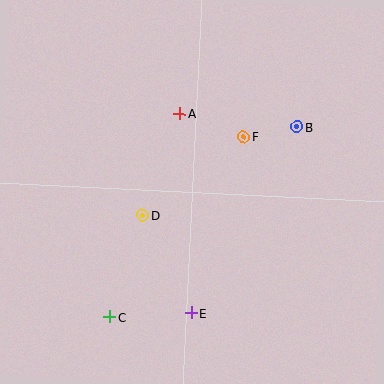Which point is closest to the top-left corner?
Point A is closest to the top-left corner.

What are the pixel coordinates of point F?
Point F is at (244, 137).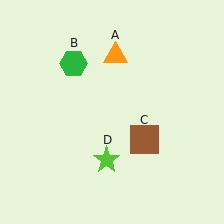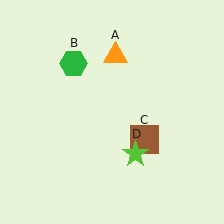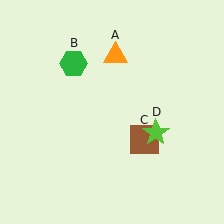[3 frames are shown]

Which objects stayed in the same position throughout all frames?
Orange triangle (object A) and green hexagon (object B) and brown square (object C) remained stationary.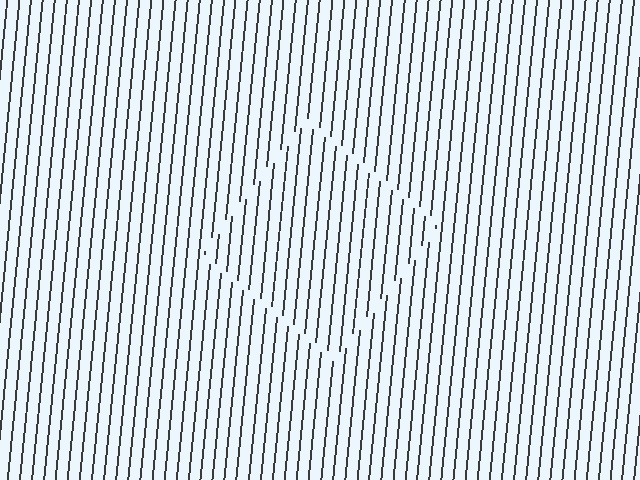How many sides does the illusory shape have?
4 sides — the line-ends trace a square.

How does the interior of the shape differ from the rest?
The interior of the shape contains the same grating, shifted by half a period — the contour is defined by the phase discontinuity where line-ends from the inner and outer gratings abut.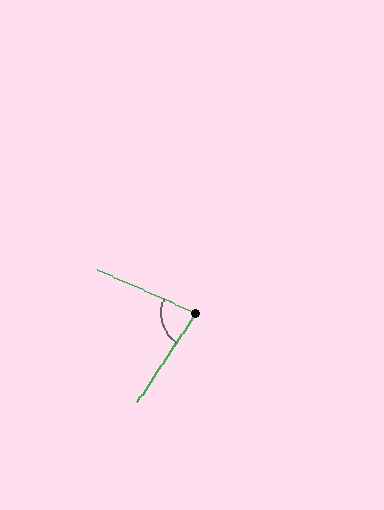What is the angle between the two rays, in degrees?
Approximately 81 degrees.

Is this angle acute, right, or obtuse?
It is acute.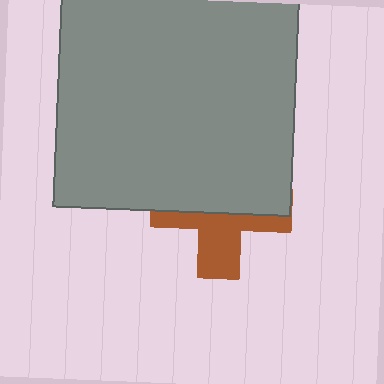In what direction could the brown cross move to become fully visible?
The brown cross could move down. That would shift it out from behind the gray square entirely.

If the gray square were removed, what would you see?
You would see the complete brown cross.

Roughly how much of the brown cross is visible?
A small part of it is visible (roughly 42%).